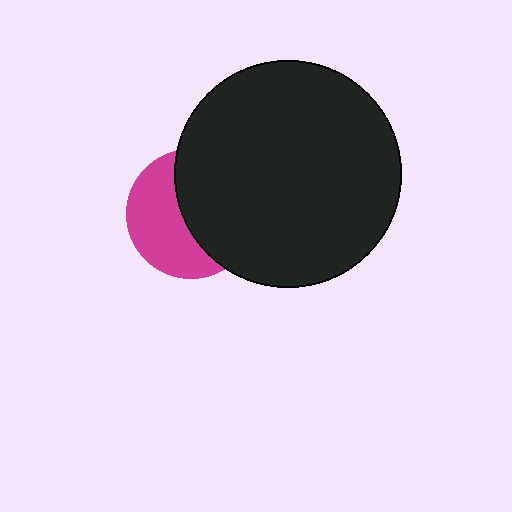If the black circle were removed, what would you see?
You would see the complete magenta circle.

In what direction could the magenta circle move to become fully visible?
The magenta circle could move left. That would shift it out from behind the black circle entirely.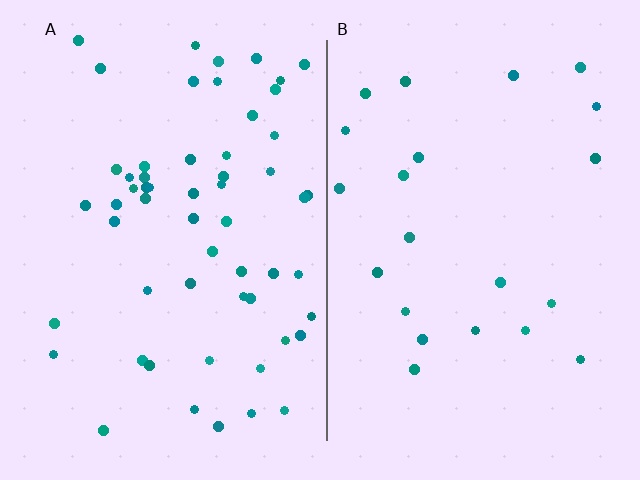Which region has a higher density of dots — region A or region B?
A (the left).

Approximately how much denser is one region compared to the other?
Approximately 2.6× — region A over region B.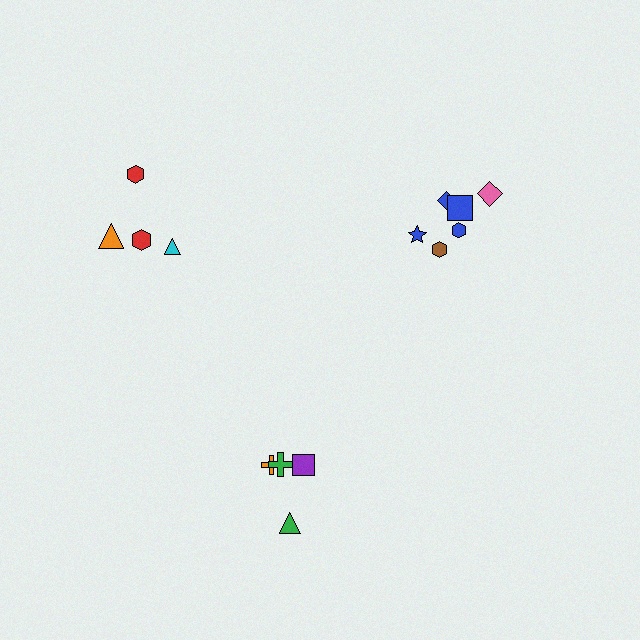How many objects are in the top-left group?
There are 4 objects.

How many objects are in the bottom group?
There are 4 objects.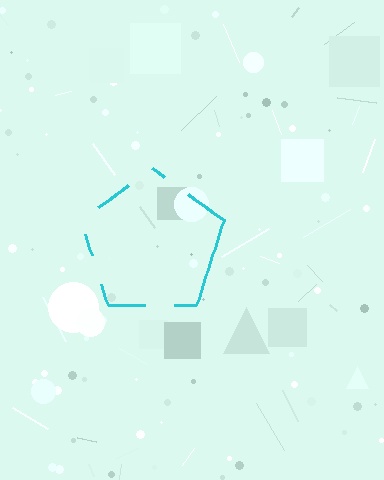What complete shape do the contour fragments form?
The contour fragments form a pentagon.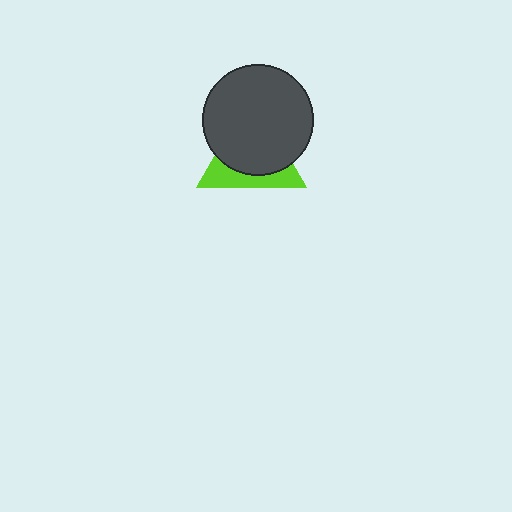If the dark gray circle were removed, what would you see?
You would see the complete lime triangle.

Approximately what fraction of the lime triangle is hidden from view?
Roughly 66% of the lime triangle is hidden behind the dark gray circle.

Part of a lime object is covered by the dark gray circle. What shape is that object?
It is a triangle.